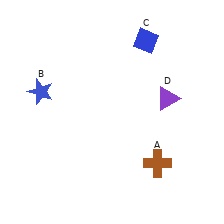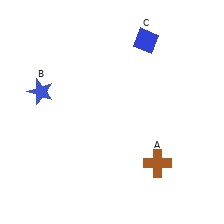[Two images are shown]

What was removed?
The purple triangle (D) was removed in Image 2.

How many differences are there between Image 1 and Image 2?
There is 1 difference between the two images.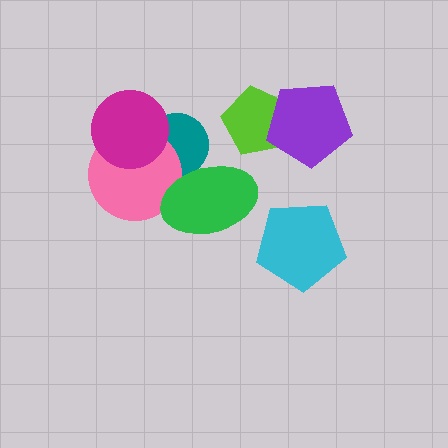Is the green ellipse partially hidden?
No, no other shape covers it.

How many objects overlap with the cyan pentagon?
0 objects overlap with the cyan pentagon.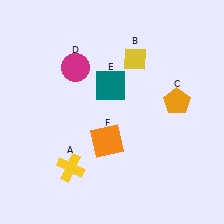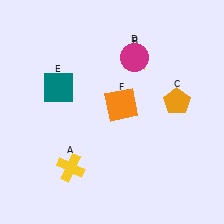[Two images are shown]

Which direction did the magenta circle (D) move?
The magenta circle (D) moved right.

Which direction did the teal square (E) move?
The teal square (E) moved left.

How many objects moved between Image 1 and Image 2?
3 objects moved between the two images.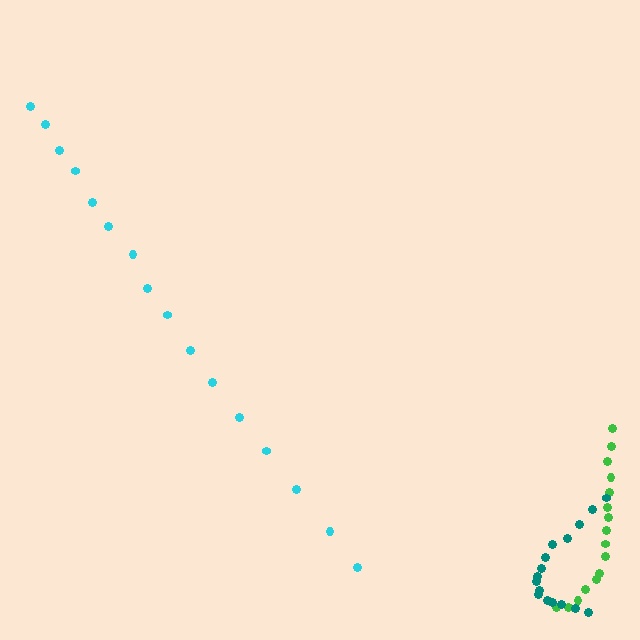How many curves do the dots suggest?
There are 3 distinct paths.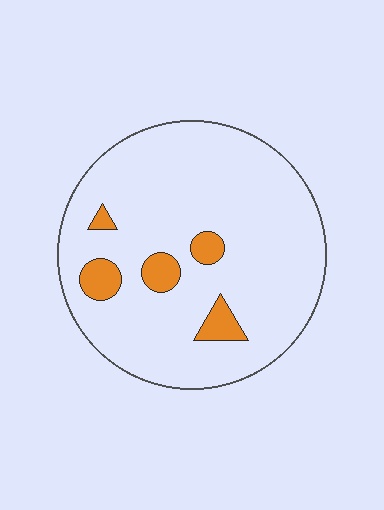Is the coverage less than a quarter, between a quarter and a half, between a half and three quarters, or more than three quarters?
Less than a quarter.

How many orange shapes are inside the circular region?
5.